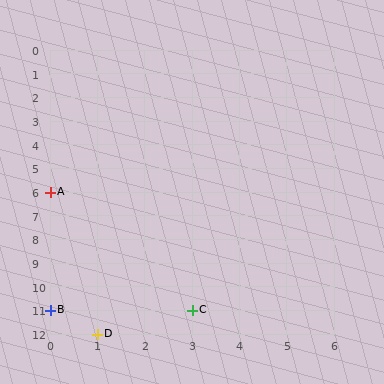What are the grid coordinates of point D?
Point D is at grid coordinates (1, 12).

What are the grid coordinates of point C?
Point C is at grid coordinates (3, 11).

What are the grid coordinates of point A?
Point A is at grid coordinates (0, 6).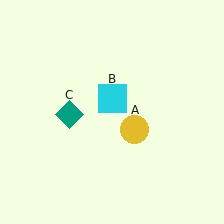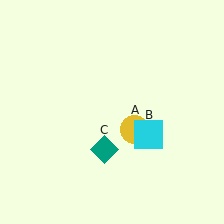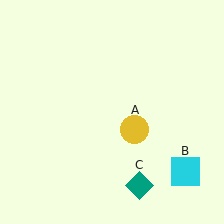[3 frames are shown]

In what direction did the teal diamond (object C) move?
The teal diamond (object C) moved down and to the right.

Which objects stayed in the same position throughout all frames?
Yellow circle (object A) remained stationary.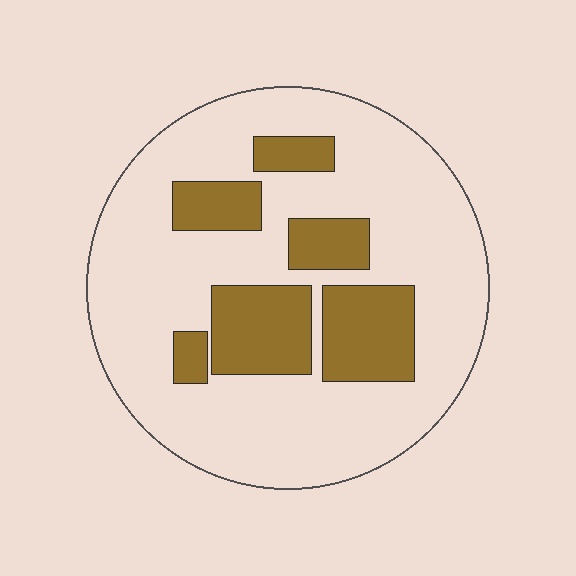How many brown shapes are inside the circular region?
6.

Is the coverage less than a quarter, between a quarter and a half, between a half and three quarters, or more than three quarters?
Less than a quarter.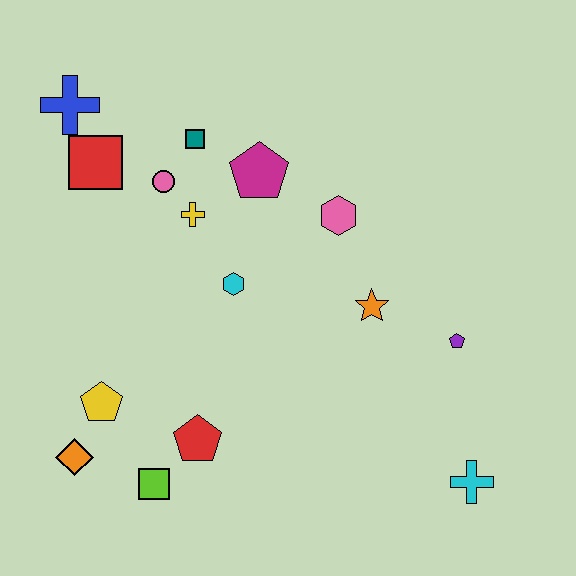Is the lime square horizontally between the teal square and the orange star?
No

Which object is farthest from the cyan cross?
The blue cross is farthest from the cyan cross.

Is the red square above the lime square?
Yes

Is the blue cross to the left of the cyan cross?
Yes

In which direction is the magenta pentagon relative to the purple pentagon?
The magenta pentagon is to the left of the purple pentagon.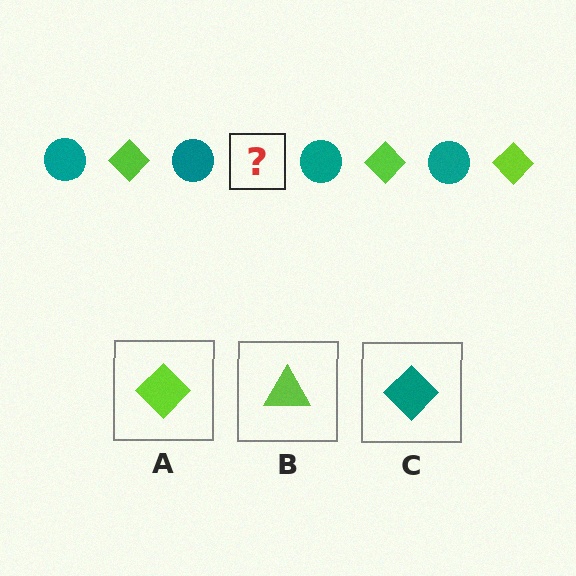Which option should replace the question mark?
Option A.